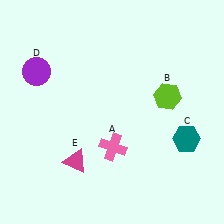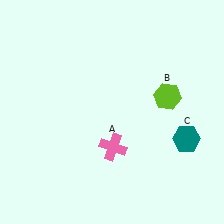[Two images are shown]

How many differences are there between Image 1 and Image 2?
There are 2 differences between the two images.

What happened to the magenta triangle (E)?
The magenta triangle (E) was removed in Image 2. It was in the bottom-left area of Image 1.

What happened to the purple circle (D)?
The purple circle (D) was removed in Image 2. It was in the top-left area of Image 1.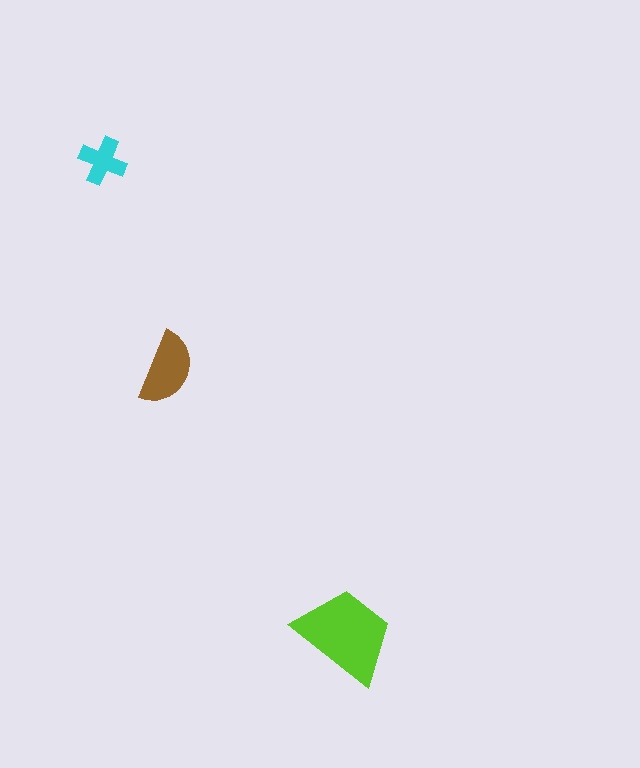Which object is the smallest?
The cyan cross.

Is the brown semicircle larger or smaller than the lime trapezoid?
Smaller.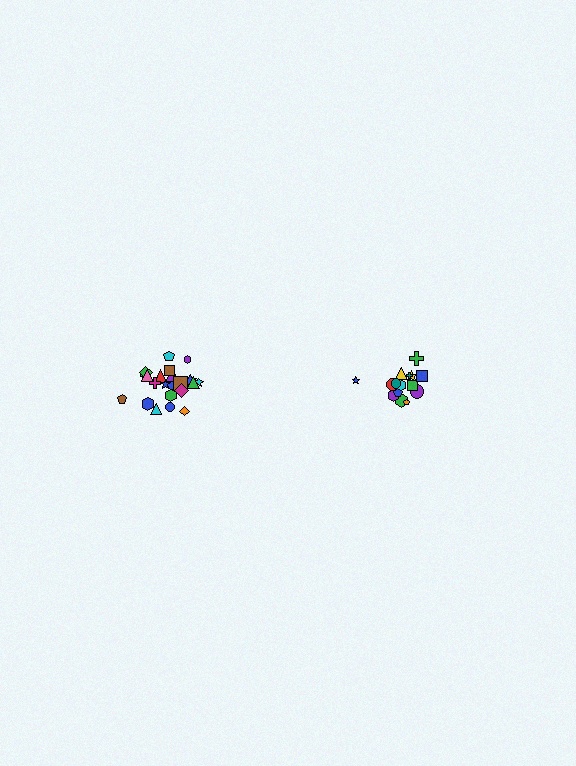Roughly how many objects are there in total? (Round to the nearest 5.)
Roughly 35 objects in total.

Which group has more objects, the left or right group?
The left group.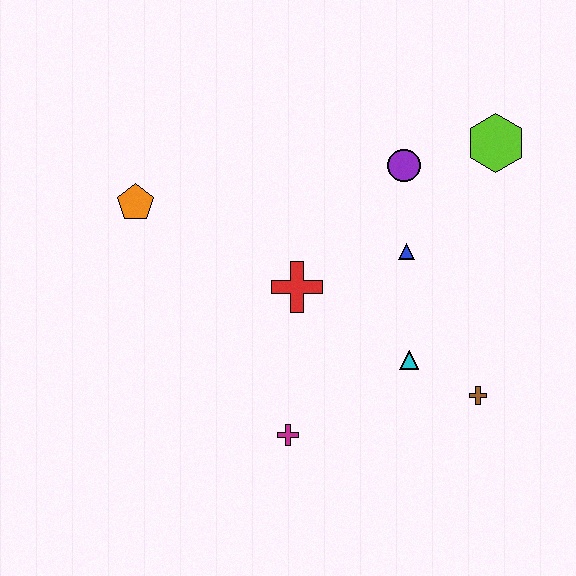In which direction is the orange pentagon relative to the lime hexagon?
The orange pentagon is to the left of the lime hexagon.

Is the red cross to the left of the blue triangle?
Yes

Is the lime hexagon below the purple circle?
No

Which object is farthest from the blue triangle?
The orange pentagon is farthest from the blue triangle.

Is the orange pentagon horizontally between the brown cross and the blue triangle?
No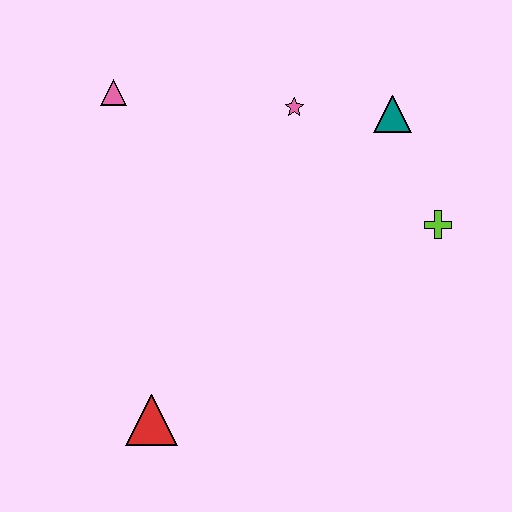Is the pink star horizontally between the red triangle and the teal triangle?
Yes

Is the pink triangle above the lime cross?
Yes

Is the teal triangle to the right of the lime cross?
No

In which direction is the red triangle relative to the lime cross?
The red triangle is to the left of the lime cross.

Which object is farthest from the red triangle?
The teal triangle is farthest from the red triangle.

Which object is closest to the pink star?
The teal triangle is closest to the pink star.